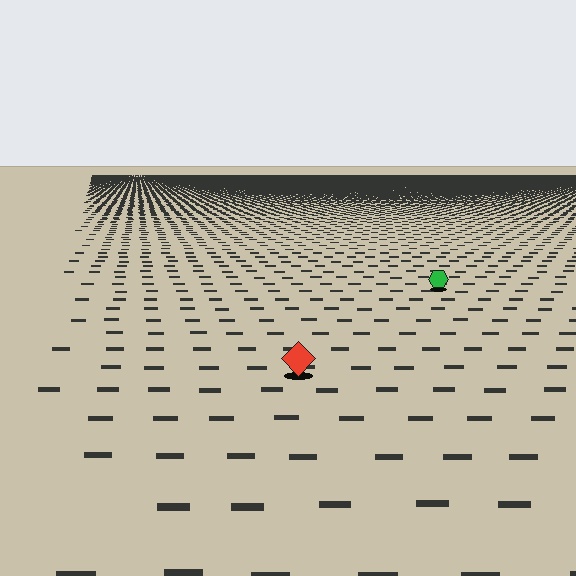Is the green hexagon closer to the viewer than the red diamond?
No. The red diamond is closer — you can tell from the texture gradient: the ground texture is coarser near it.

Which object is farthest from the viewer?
The green hexagon is farthest from the viewer. It appears smaller and the ground texture around it is denser.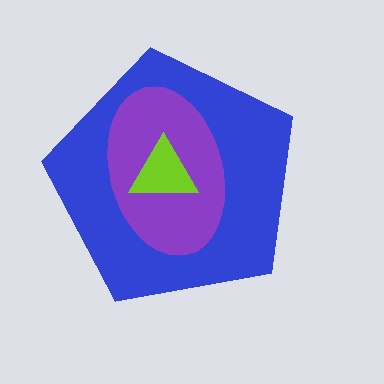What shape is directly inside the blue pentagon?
The purple ellipse.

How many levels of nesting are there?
3.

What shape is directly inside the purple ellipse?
The lime triangle.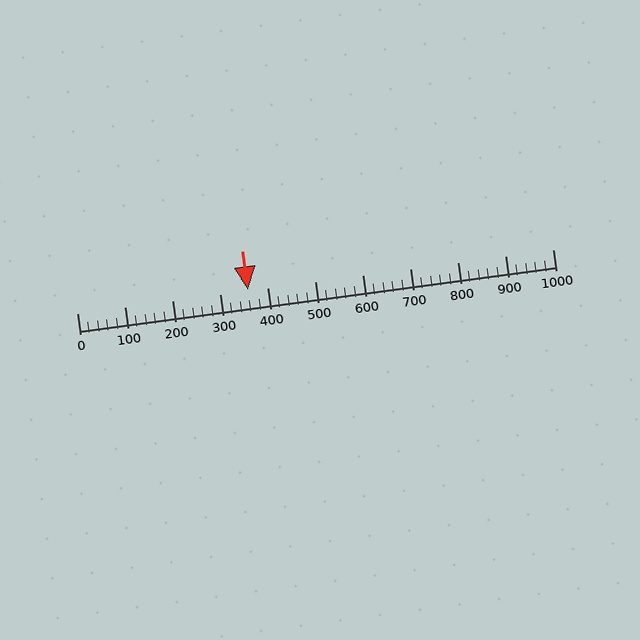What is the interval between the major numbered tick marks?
The major tick marks are spaced 100 units apart.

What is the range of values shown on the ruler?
The ruler shows values from 0 to 1000.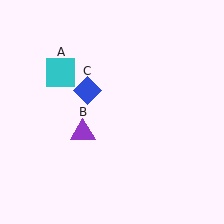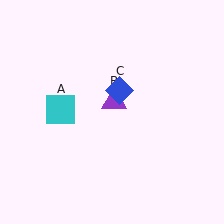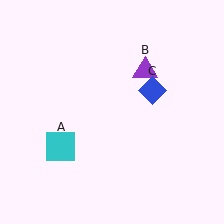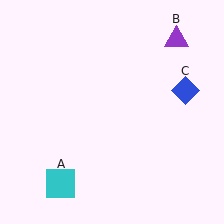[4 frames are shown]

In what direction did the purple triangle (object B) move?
The purple triangle (object B) moved up and to the right.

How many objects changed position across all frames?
3 objects changed position: cyan square (object A), purple triangle (object B), blue diamond (object C).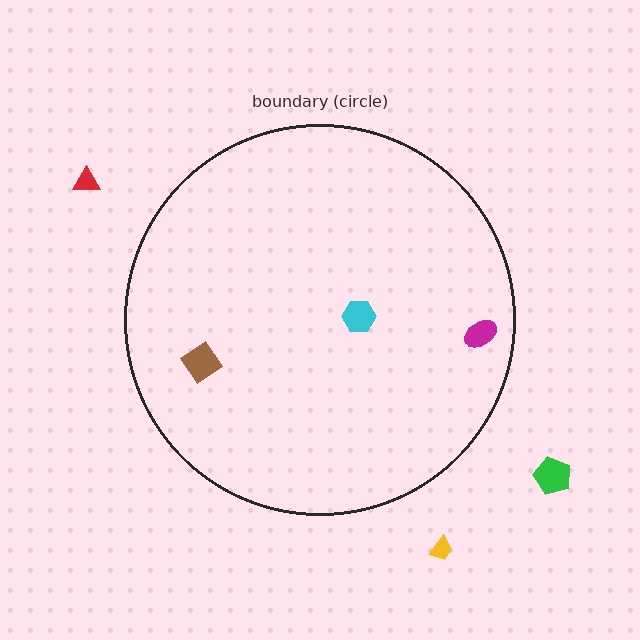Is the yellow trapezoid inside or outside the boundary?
Outside.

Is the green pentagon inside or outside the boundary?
Outside.